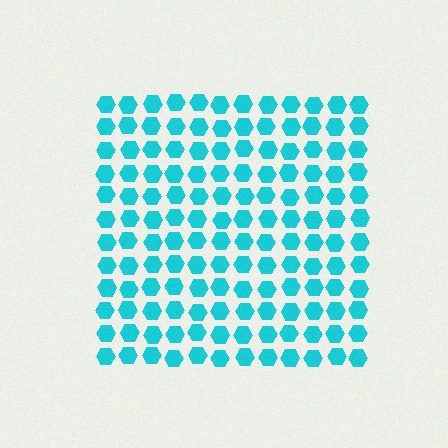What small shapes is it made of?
It is made of small hexagons.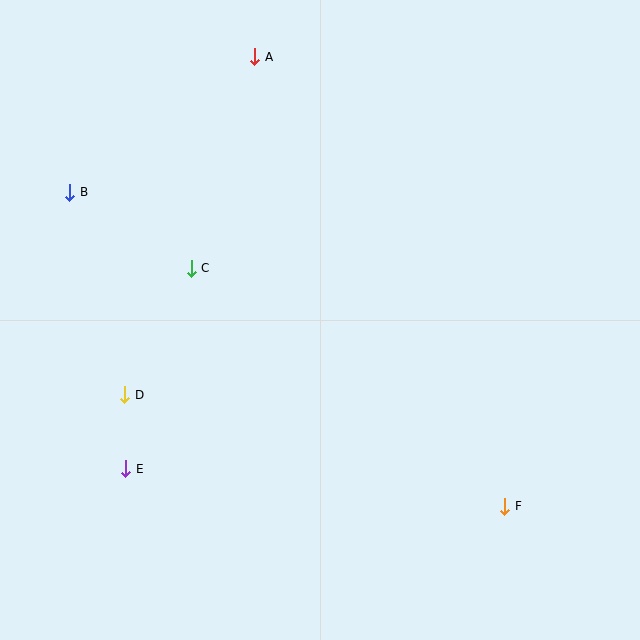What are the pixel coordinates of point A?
Point A is at (255, 57).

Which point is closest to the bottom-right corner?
Point F is closest to the bottom-right corner.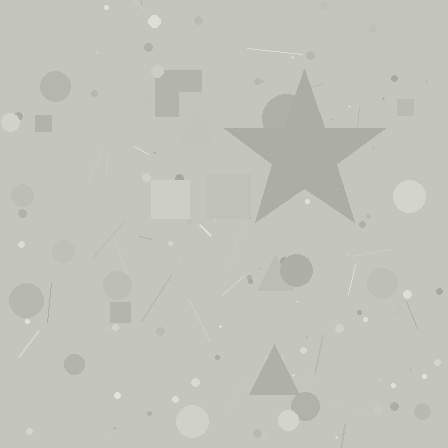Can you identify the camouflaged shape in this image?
The camouflaged shape is a star.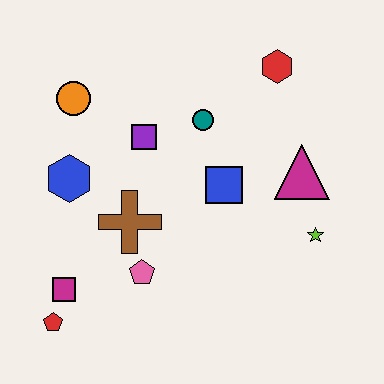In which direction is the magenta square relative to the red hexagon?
The magenta square is below the red hexagon.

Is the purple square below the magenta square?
No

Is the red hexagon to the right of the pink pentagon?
Yes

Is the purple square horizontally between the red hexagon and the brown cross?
Yes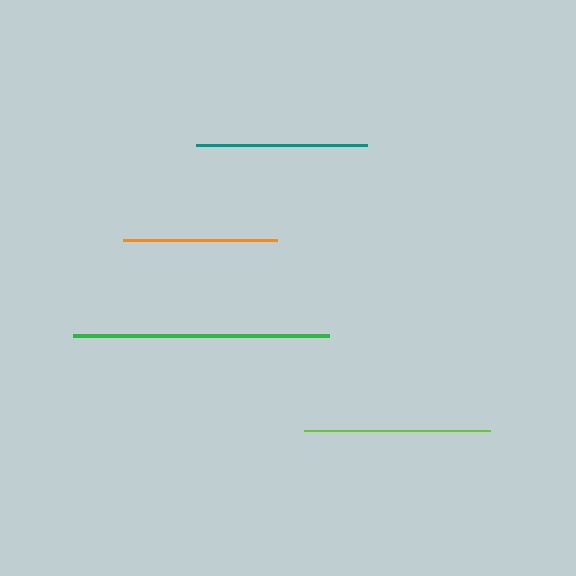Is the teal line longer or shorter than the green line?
The green line is longer than the teal line.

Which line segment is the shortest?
The orange line is the shortest at approximately 154 pixels.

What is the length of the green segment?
The green segment is approximately 255 pixels long.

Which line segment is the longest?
The green line is the longest at approximately 255 pixels.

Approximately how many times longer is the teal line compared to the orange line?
The teal line is approximately 1.1 times the length of the orange line.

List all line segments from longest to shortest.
From longest to shortest: green, lime, teal, orange.